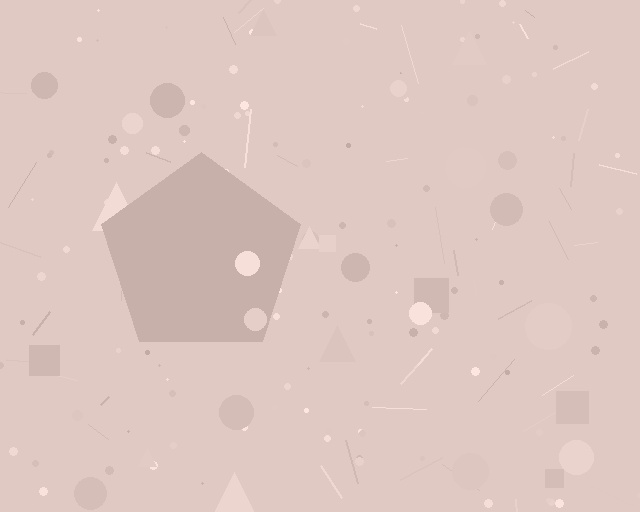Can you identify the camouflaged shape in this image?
The camouflaged shape is a pentagon.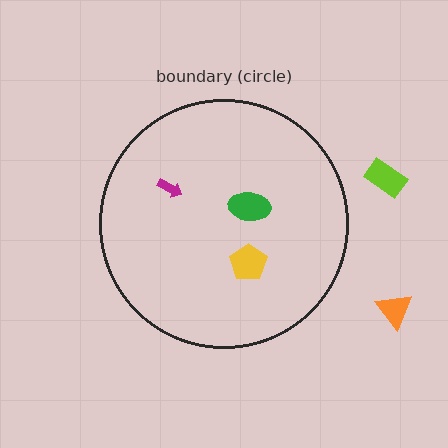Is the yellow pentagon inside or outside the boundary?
Inside.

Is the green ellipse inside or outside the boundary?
Inside.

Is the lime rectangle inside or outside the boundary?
Outside.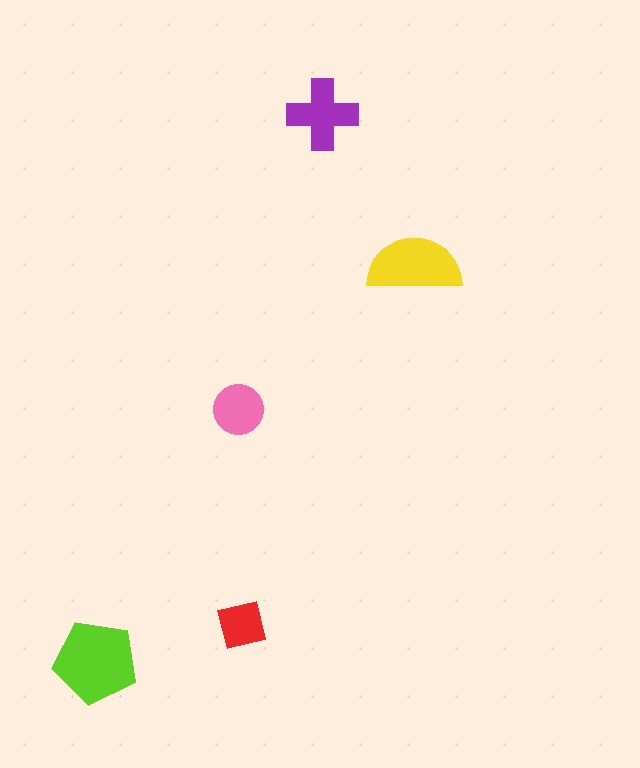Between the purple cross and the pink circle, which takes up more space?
The purple cross.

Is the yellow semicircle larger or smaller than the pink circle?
Larger.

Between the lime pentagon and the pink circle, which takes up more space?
The lime pentagon.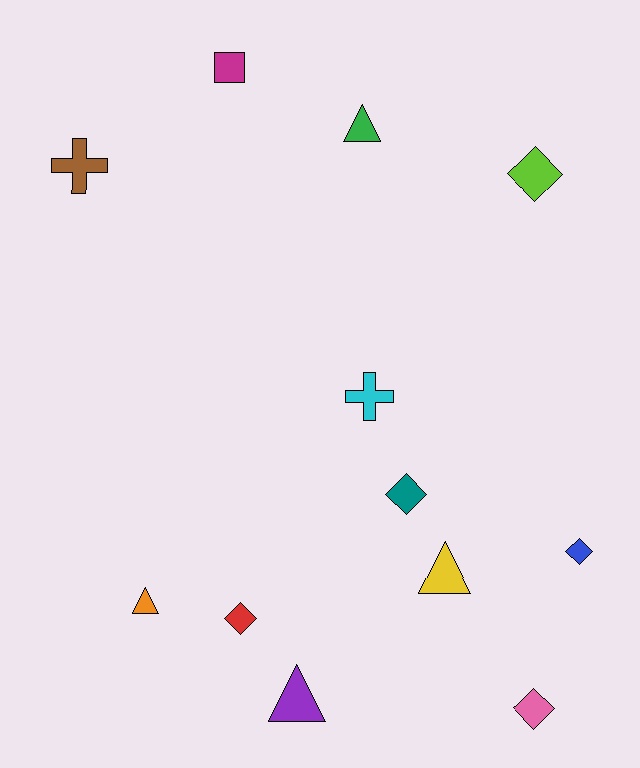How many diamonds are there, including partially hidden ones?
There are 5 diamonds.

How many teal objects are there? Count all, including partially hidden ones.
There is 1 teal object.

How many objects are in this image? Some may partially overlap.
There are 12 objects.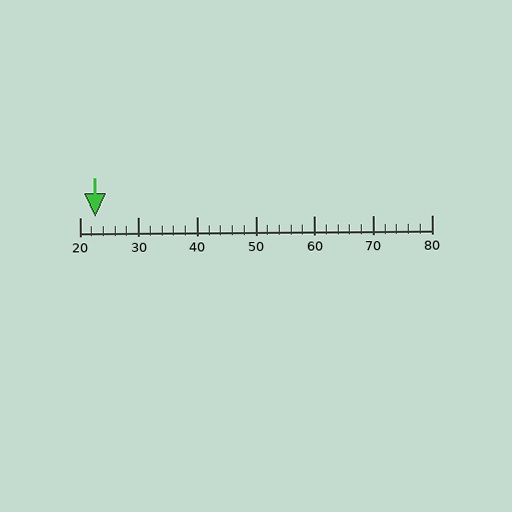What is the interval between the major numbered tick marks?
The major tick marks are spaced 10 units apart.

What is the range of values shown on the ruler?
The ruler shows values from 20 to 80.